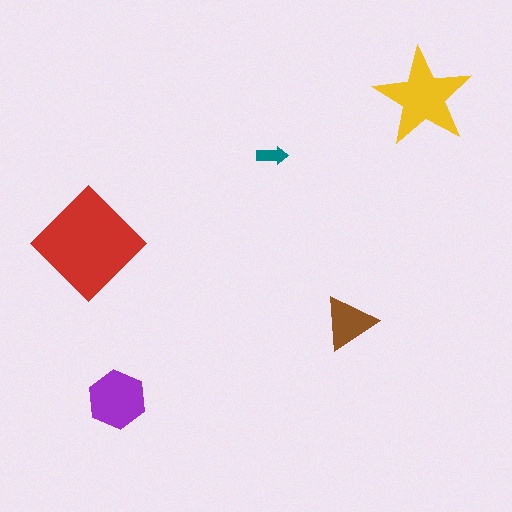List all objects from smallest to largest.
The teal arrow, the brown triangle, the purple hexagon, the yellow star, the red diamond.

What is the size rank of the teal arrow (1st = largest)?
5th.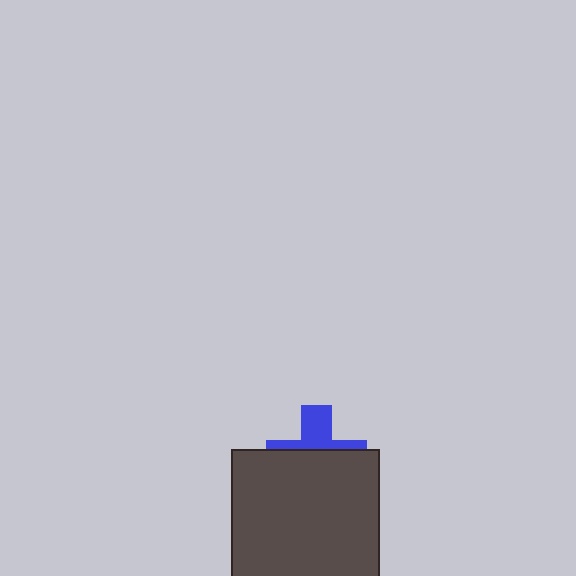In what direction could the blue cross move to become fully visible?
The blue cross could move up. That would shift it out from behind the dark gray rectangle entirely.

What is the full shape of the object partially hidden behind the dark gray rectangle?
The partially hidden object is a blue cross.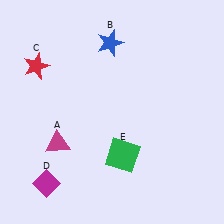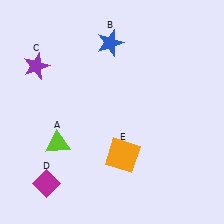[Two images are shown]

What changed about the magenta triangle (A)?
In Image 1, A is magenta. In Image 2, it changed to lime.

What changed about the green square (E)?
In Image 1, E is green. In Image 2, it changed to orange.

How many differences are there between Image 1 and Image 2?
There are 3 differences between the two images.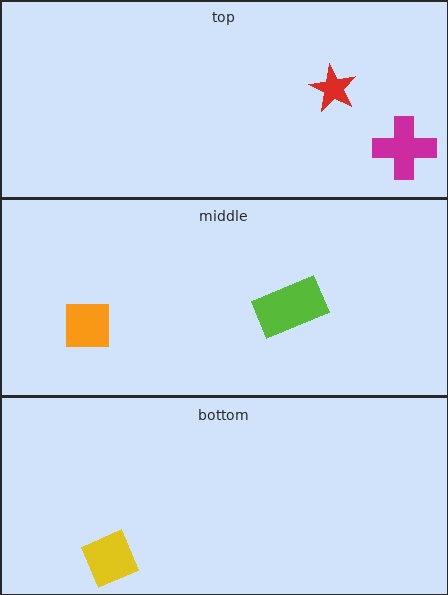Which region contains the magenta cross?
The top region.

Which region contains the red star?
The top region.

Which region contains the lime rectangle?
The middle region.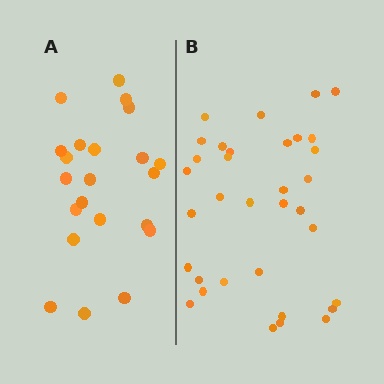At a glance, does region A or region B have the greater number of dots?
Region B (the right region) has more dots.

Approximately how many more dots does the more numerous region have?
Region B has roughly 12 or so more dots than region A.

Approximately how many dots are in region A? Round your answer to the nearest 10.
About 20 dots. (The exact count is 22, which rounds to 20.)